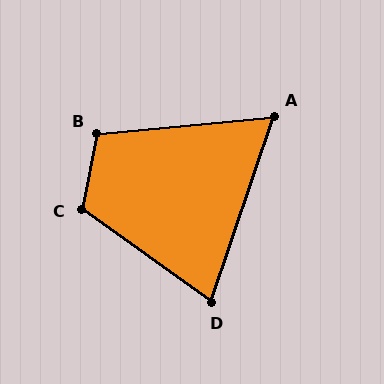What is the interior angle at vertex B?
Approximately 107 degrees (obtuse).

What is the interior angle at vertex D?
Approximately 73 degrees (acute).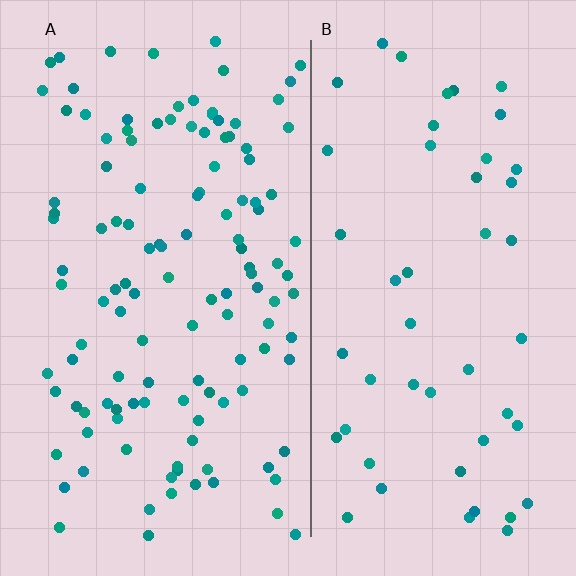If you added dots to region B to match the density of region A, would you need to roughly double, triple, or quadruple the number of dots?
Approximately double.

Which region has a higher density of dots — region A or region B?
A (the left).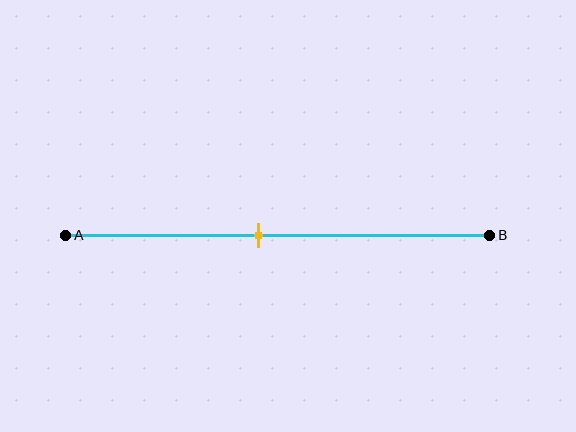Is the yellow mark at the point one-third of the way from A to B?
No, the mark is at about 45% from A, not at the 33% one-third point.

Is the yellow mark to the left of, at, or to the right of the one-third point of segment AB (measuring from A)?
The yellow mark is to the right of the one-third point of segment AB.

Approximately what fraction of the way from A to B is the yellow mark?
The yellow mark is approximately 45% of the way from A to B.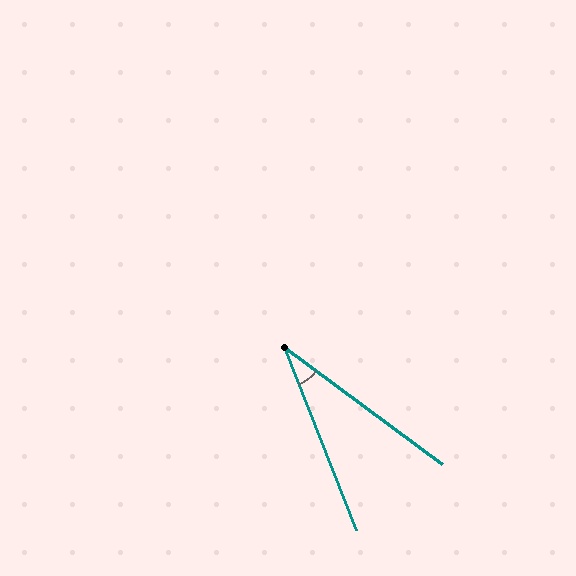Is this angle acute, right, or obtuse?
It is acute.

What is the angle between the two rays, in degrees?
Approximately 32 degrees.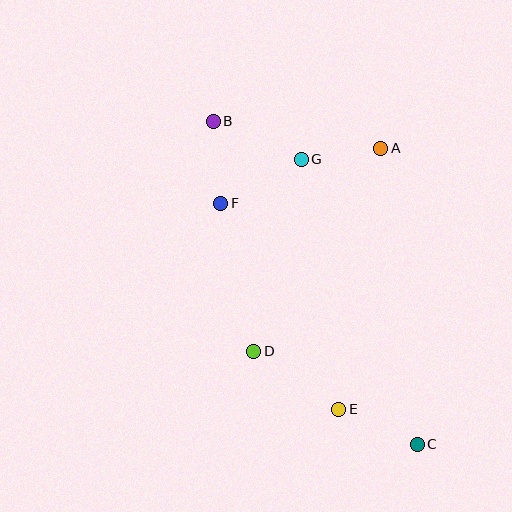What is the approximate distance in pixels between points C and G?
The distance between C and G is approximately 308 pixels.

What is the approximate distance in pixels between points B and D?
The distance between B and D is approximately 234 pixels.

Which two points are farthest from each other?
Points B and C are farthest from each other.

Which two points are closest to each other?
Points A and G are closest to each other.